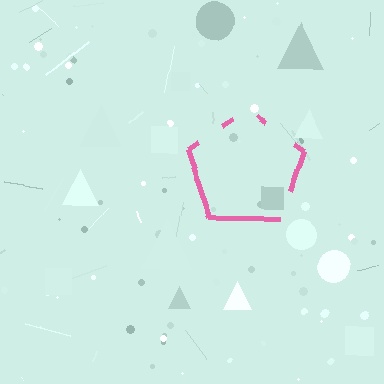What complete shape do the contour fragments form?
The contour fragments form a pentagon.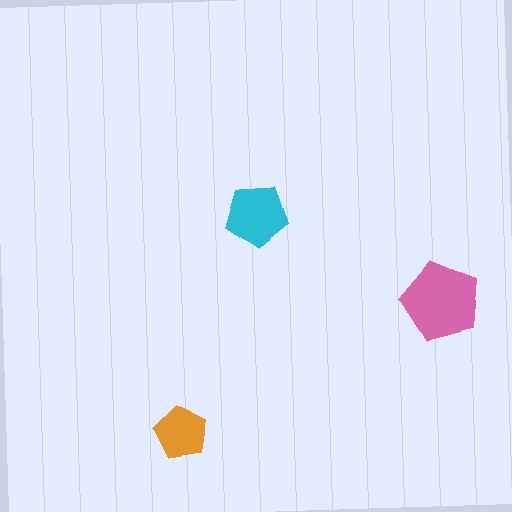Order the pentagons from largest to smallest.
the pink one, the cyan one, the orange one.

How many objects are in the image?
There are 3 objects in the image.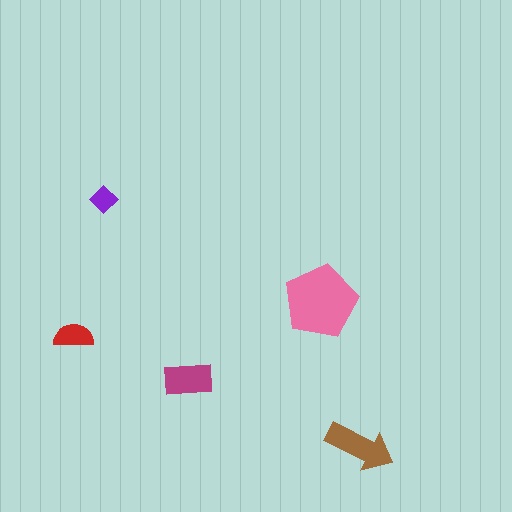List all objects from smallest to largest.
The purple diamond, the red semicircle, the magenta rectangle, the brown arrow, the pink pentagon.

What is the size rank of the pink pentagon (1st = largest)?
1st.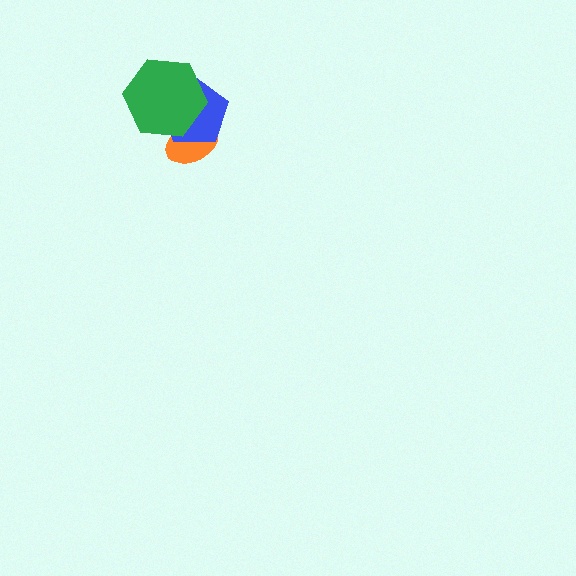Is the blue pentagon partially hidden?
Yes, it is partially covered by another shape.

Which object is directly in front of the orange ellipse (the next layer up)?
The blue pentagon is directly in front of the orange ellipse.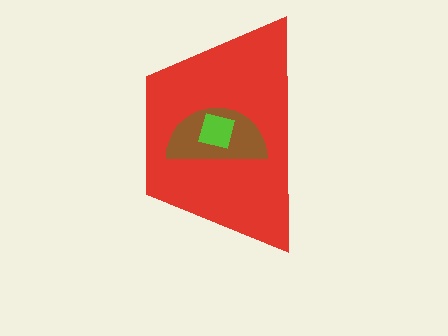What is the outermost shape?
The red trapezoid.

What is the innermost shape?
The lime square.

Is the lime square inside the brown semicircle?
Yes.